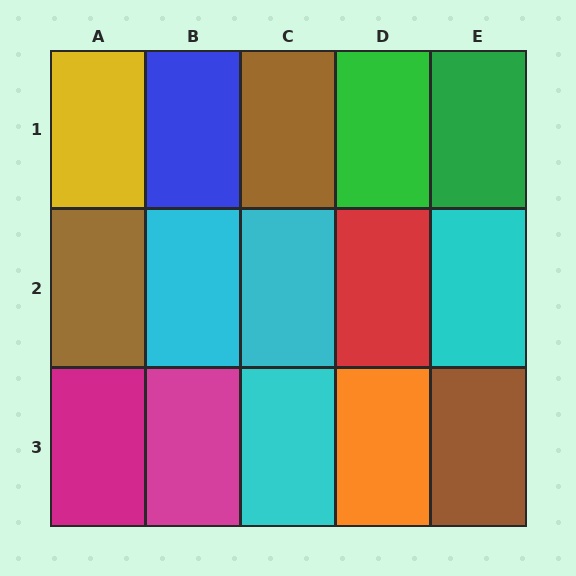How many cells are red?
1 cell is red.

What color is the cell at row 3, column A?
Magenta.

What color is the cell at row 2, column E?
Cyan.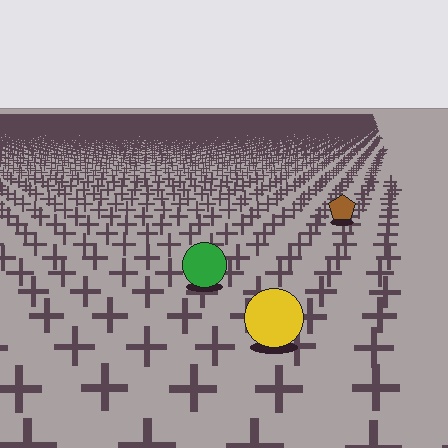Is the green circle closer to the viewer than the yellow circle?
No. The yellow circle is closer — you can tell from the texture gradient: the ground texture is coarser near it.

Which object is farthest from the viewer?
The brown pentagon is farthest from the viewer. It appears smaller and the ground texture around it is denser.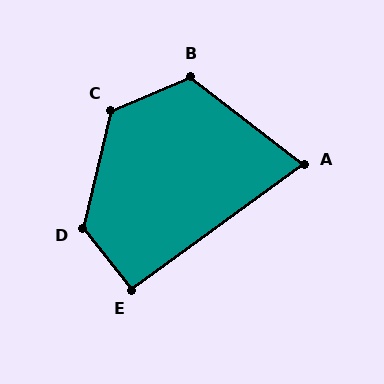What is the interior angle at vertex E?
Approximately 93 degrees (approximately right).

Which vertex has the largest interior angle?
D, at approximately 128 degrees.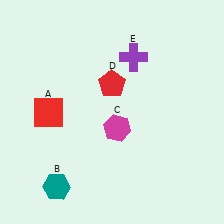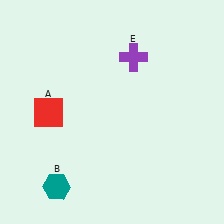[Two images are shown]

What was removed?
The red pentagon (D), the magenta hexagon (C) were removed in Image 2.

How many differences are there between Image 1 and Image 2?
There are 2 differences between the two images.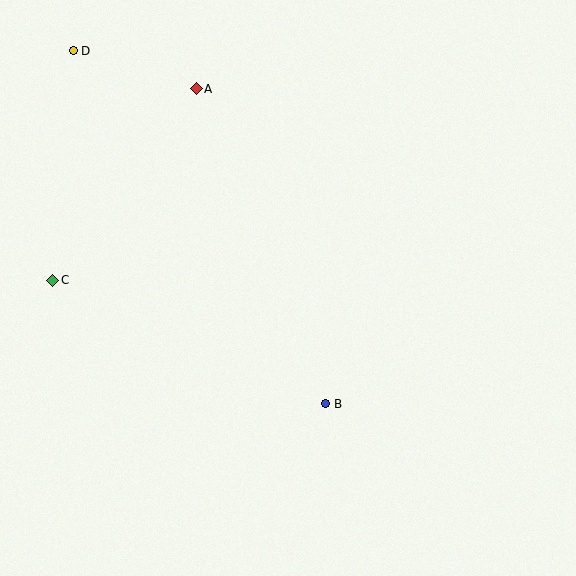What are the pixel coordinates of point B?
Point B is at (326, 404).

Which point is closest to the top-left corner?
Point D is closest to the top-left corner.